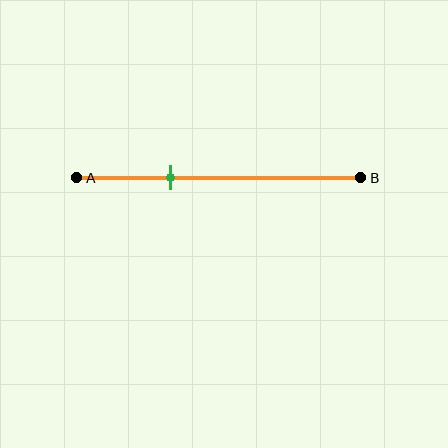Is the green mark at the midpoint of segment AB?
No, the mark is at about 35% from A, not at the 50% midpoint.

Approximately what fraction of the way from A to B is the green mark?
The green mark is approximately 35% of the way from A to B.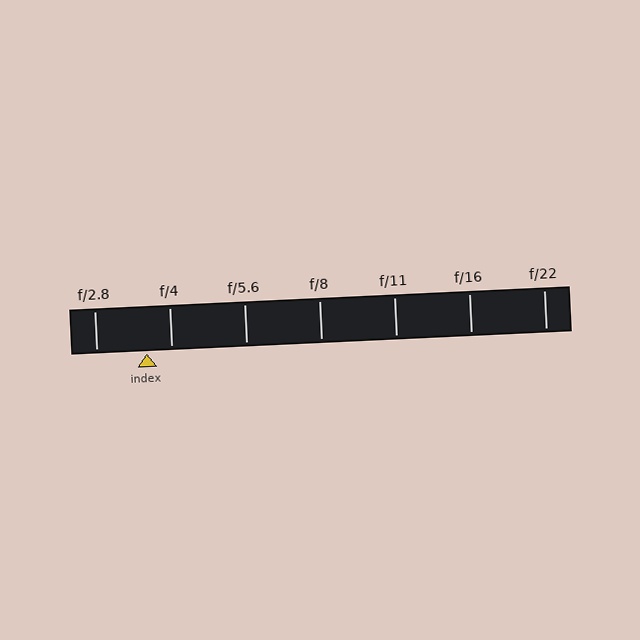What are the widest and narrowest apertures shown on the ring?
The widest aperture shown is f/2.8 and the narrowest is f/22.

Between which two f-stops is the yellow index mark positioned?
The index mark is between f/2.8 and f/4.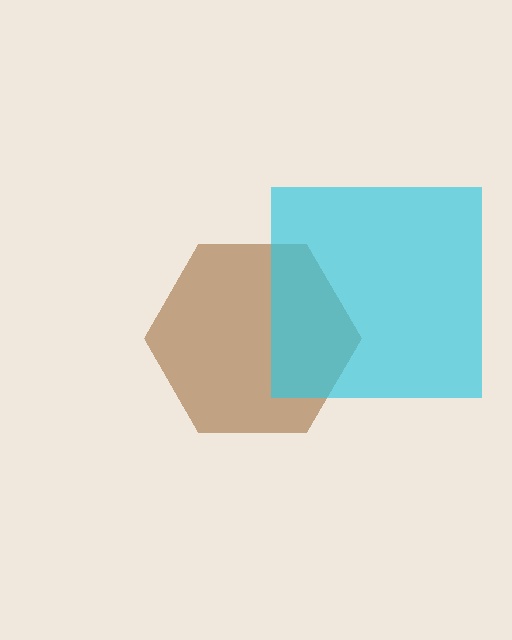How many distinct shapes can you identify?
There are 2 distinct shapes: a brown hexagon, a cyan square.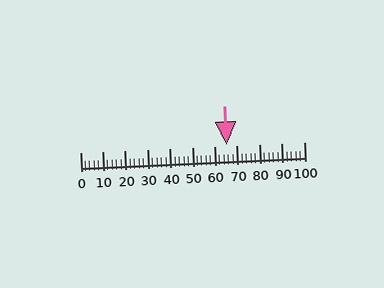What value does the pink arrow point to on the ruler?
The pink arrow points to approximately 65.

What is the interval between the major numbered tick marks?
The major tick marks are spaced 10 units apart.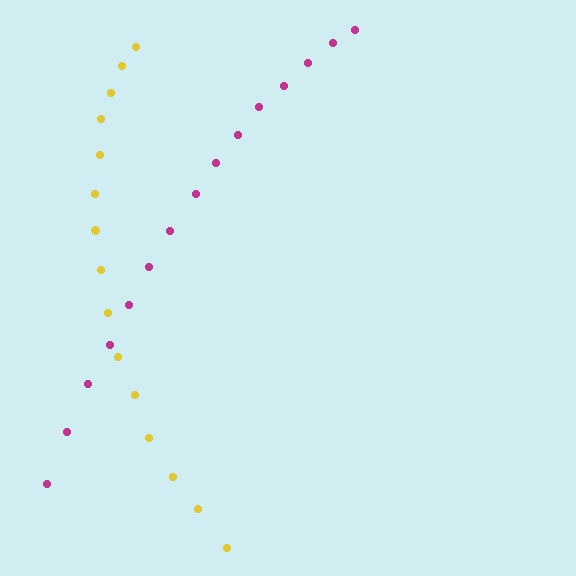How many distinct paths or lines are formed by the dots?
There are 2 distinct paths.